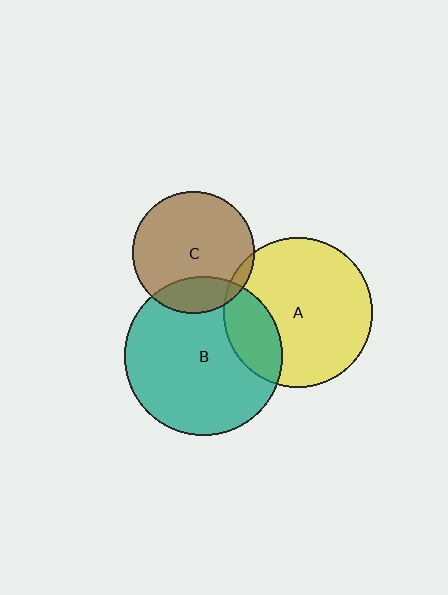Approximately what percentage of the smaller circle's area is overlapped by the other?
Approximately 20%.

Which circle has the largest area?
Circle B (teal).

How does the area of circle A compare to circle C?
Approximately 1.5 times.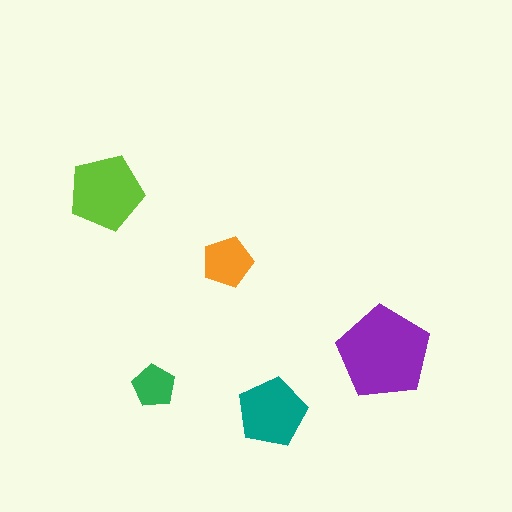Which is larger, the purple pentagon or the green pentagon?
The purple one.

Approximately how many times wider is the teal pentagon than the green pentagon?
About 1.5 times wider.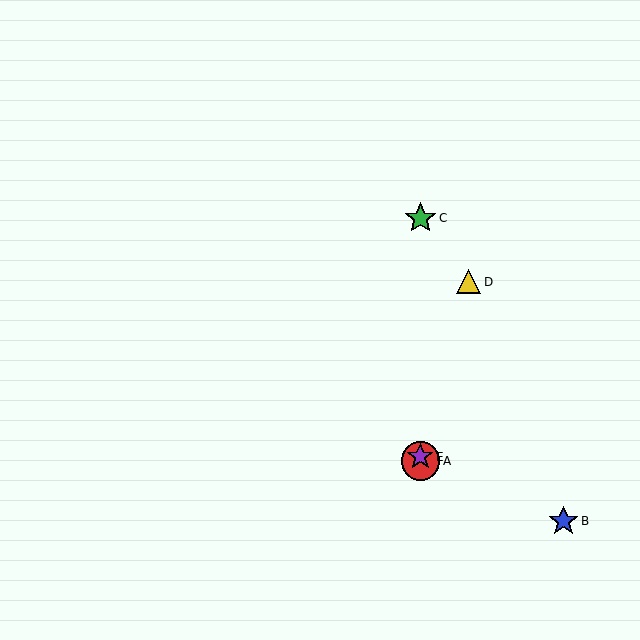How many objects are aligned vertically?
3 objects (A, C, E) are aligned vertically.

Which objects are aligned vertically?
Objects A, C, E are aligned vertically.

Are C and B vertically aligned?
No, C is at x≈420 and B is at x≈563.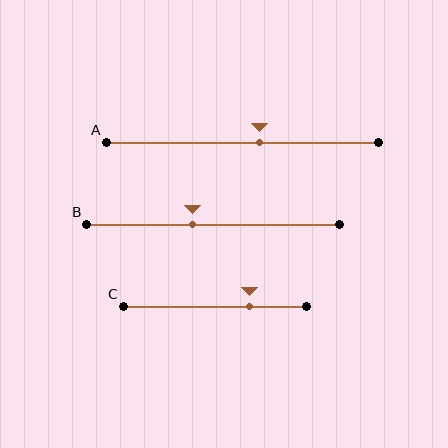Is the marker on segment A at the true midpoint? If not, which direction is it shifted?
No, the marker on segment A is shifted to the right by about 6% of the segment length.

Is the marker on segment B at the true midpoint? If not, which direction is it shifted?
No, the marker on segment B is shifted to the left by about 8% of the segment length.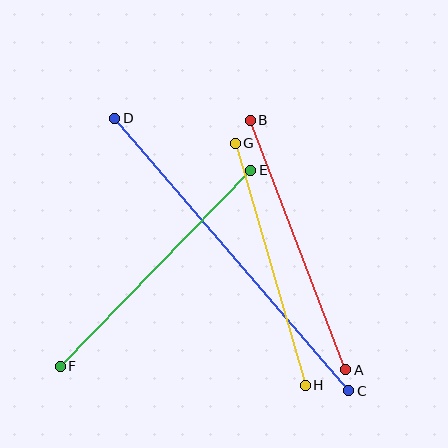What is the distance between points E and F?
The distance is approximately 274 pixels.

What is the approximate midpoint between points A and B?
The midpoint is at approximately (298, 245) pixels.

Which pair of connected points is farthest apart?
Points C and D are farthest apart.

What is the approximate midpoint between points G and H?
The midpoint is at approximately (270, 264) pixels.